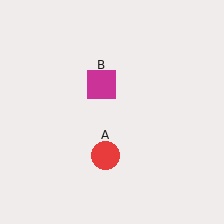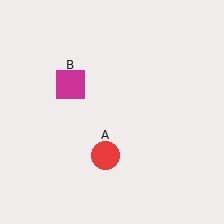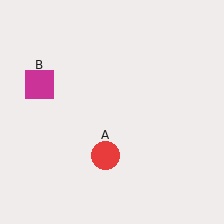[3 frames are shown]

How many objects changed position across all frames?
1 object changed position: magenta square (object B).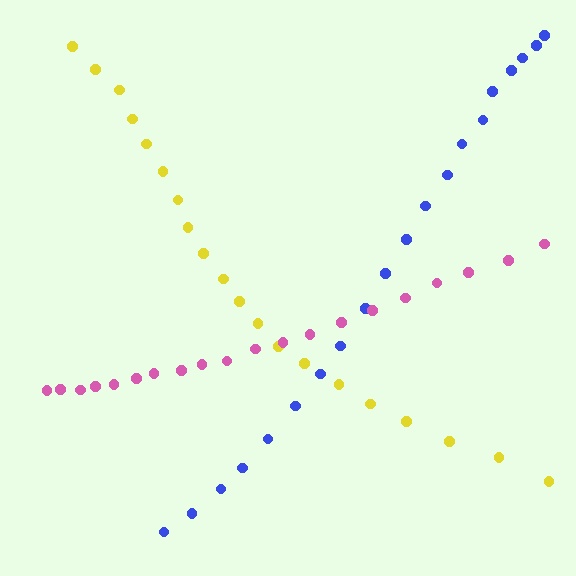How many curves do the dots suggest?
There are 3 distinct paths.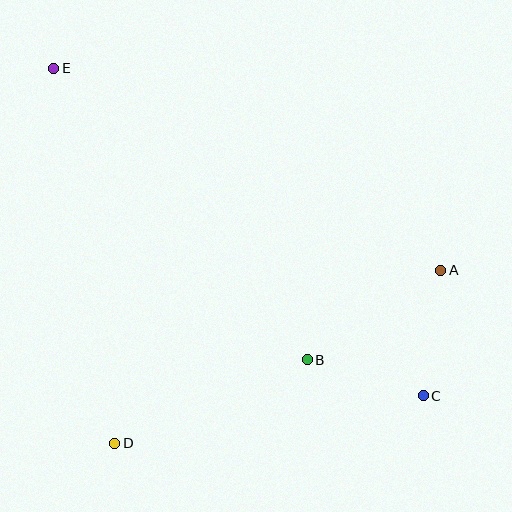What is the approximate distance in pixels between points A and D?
The distance between A and D is approximately 369 pixels.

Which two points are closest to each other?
Points B and C are closest to each other.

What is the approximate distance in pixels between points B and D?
The distance between B and D is approximately 210 pixels.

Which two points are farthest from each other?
Points C and E are farthest from each other.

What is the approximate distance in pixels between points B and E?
The distance between B and E is approximately 387 pixels.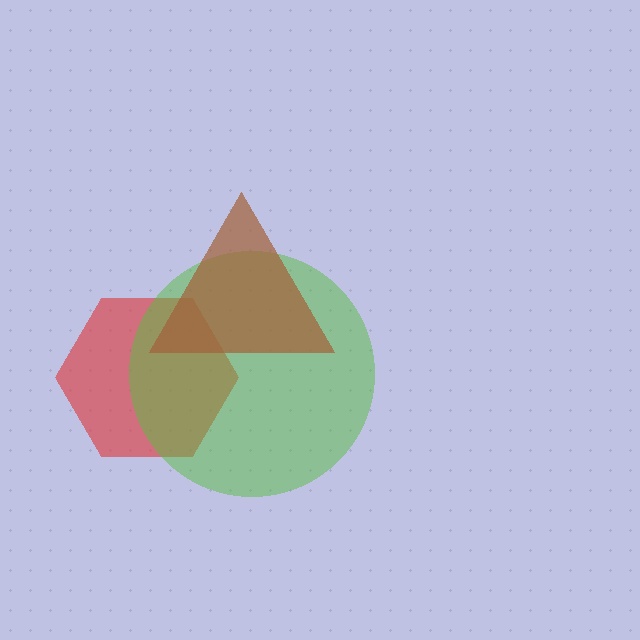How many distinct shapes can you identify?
There are 3 distinct shapes: a red hexagon, a lime circle, a brown triangle.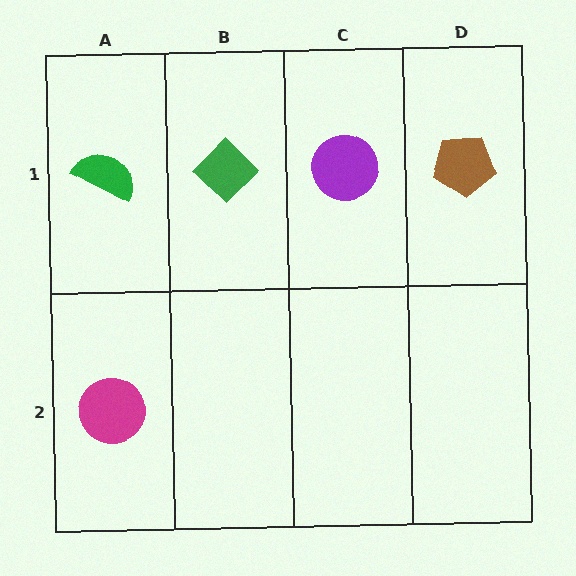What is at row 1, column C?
A purple circle.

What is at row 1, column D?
A brown pentagon.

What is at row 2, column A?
A magenta circle.